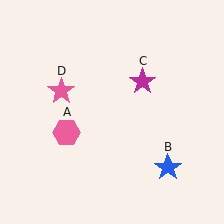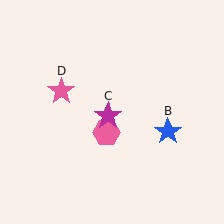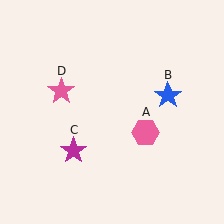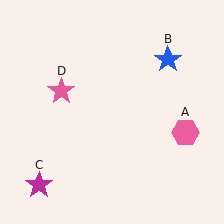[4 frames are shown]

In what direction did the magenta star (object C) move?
The magenta star (object C) moved down and to the left.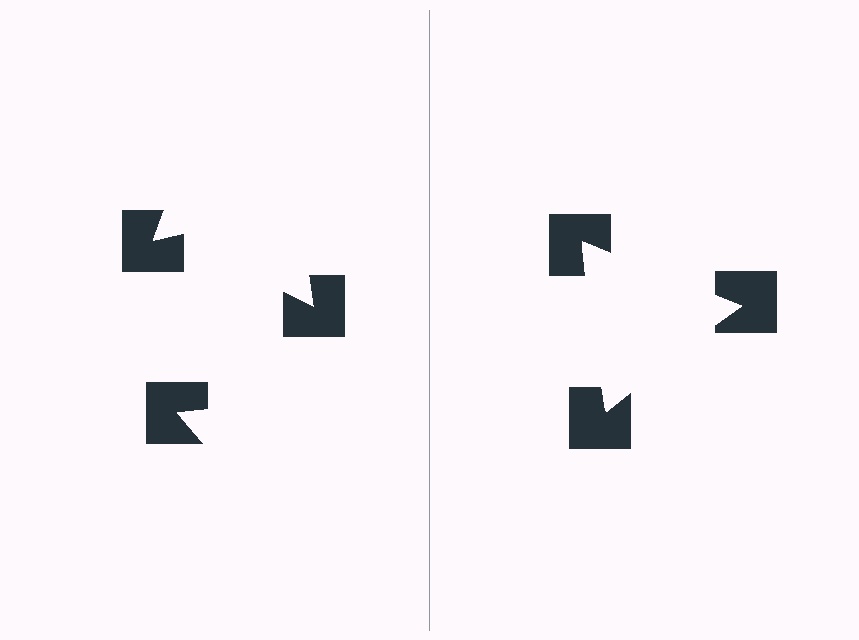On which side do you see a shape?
An illusory triangle appears on the right side. On the left side the wedge cuts are rotated, so no coherent shape forms.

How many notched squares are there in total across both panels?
6 — 3 on each side.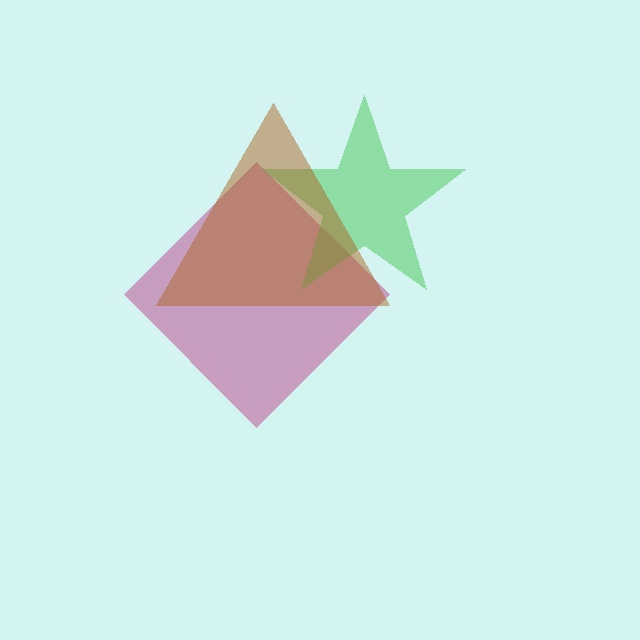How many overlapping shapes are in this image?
There are 3 overlapping shapes in the image.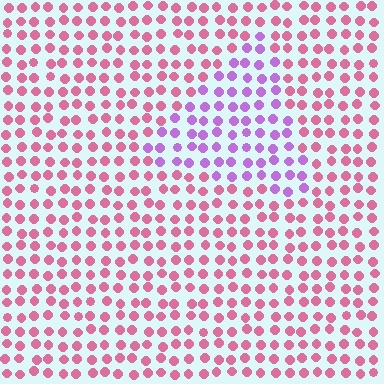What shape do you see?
I see a triangle.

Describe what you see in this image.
The image is filled with small pink elements in a uniform arrangement. A triangle-shaped region is visible where the elements are tinted to a slightly different hue, forming a subtle color boundary.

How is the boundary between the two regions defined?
The boundary is defined purely by a slight shift in hue (about 50 degrees). Spacing, size, and orientation are identical on both sides.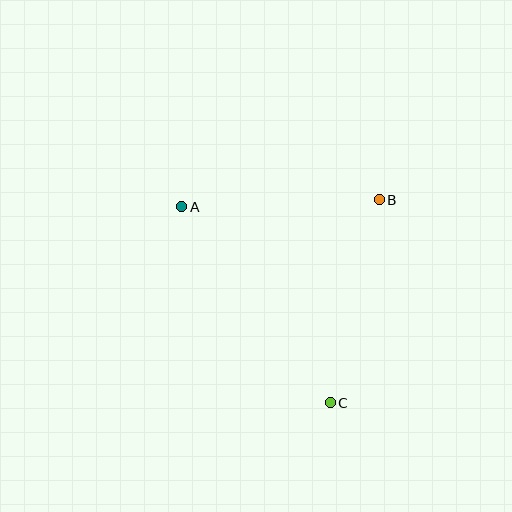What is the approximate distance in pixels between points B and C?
The distance between B and C is approximately 209 pixels.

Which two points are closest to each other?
Points A and B are closest to each other.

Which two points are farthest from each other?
Points A and C are farthest from each other.